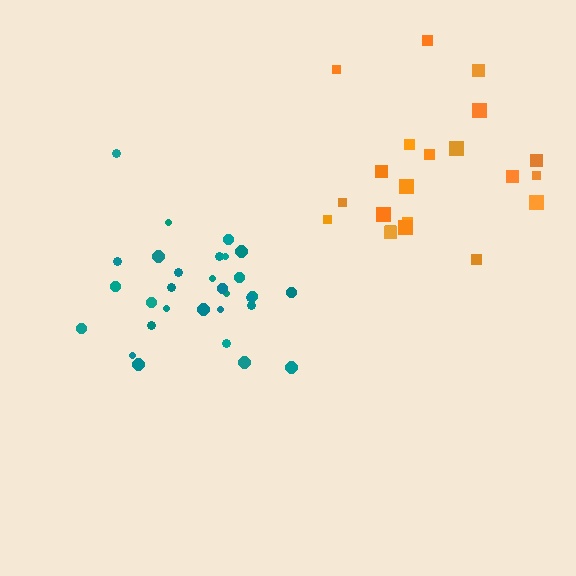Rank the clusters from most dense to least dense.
teal, orange.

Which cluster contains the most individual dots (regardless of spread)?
Teal (30).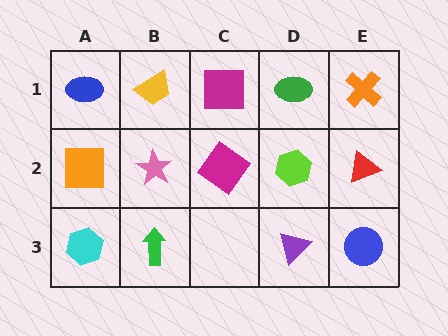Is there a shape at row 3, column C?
No, that cell is empty.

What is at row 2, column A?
An orange square.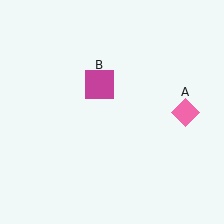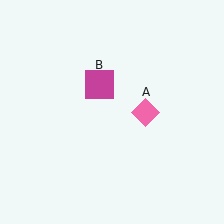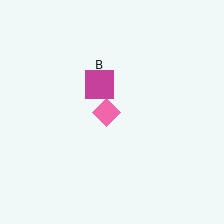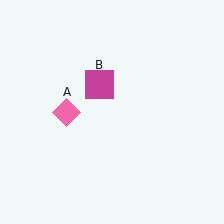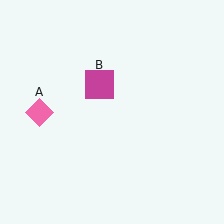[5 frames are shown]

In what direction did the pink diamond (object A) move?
The pink diamond (object A) moved left.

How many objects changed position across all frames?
1 object changed position: pink diamond (object A).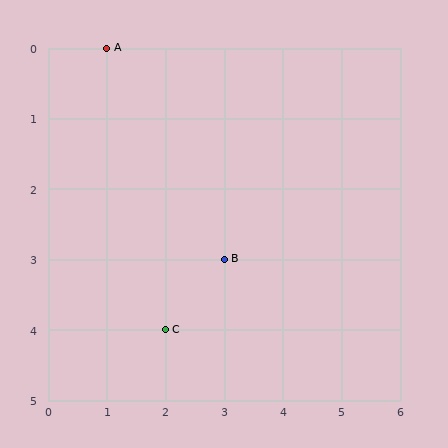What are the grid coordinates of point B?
Point B is at grid coordinates (3, 3).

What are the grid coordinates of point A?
Point A is at grid coordinates (1, 0).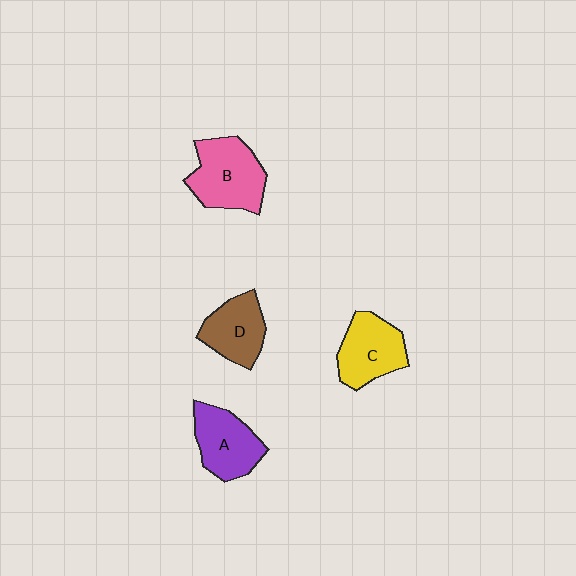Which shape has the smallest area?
Shape D (brown).